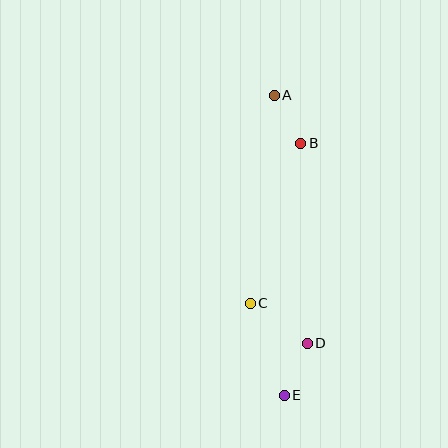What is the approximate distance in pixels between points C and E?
The distance between C and E is approximately 98 pixels.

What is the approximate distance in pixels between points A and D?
The distance between A and D is approximately 250 pixels.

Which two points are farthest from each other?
Points A and E are farthest from each other.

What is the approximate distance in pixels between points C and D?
The distance between C and D is approximately 70 pixels.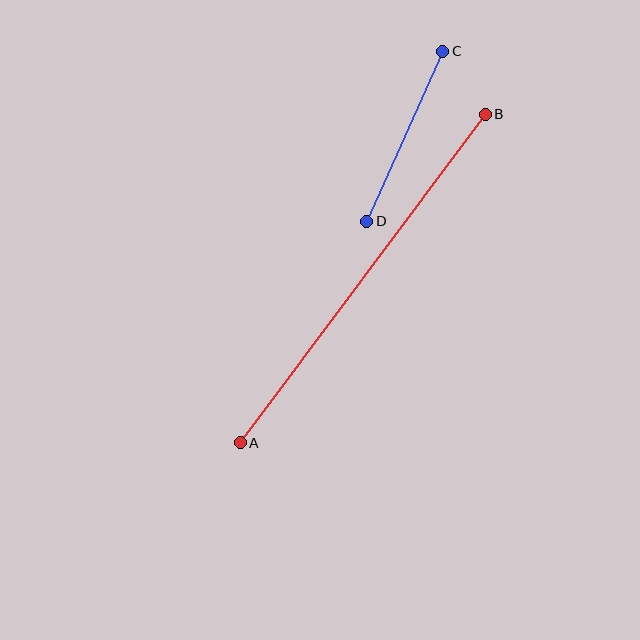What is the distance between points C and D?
The distance is approximately 186 pixels.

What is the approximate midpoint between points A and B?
The midpoint is at approximately (363, 278) pixels.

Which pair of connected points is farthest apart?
Points A and B are farthest apart.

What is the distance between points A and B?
The distance is approximately 410 pixels.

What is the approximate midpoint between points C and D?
The midpoint is at approximately (405, 136) pixels.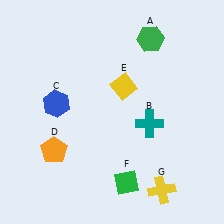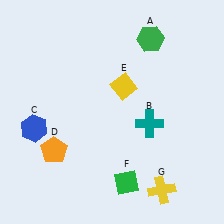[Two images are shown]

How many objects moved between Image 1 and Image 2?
1 object moved between the two images.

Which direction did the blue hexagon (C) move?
The blue hexagon (C) moved down.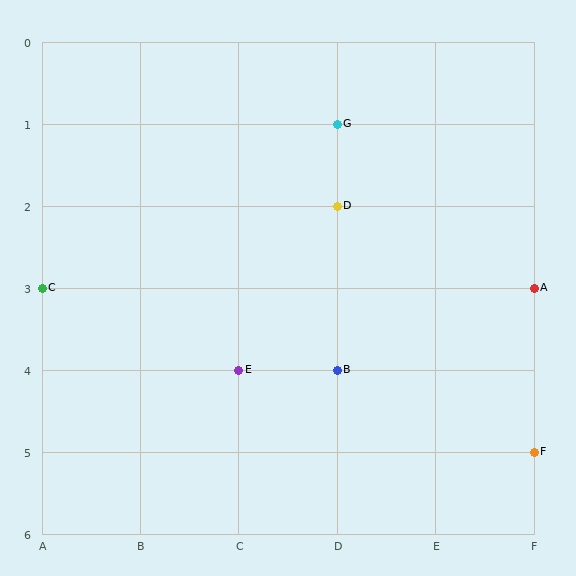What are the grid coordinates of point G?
Point G is at grid coordinates (D, 1).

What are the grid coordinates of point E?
Point E is at grid coordinates (C, 4).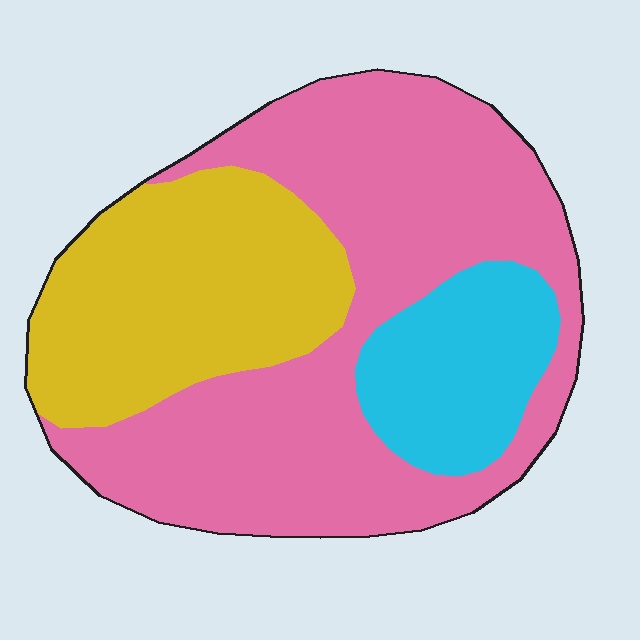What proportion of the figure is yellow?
Yellow covers 29% of the figure.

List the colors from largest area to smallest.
From largest to smallest: pink, yellow, cyan.